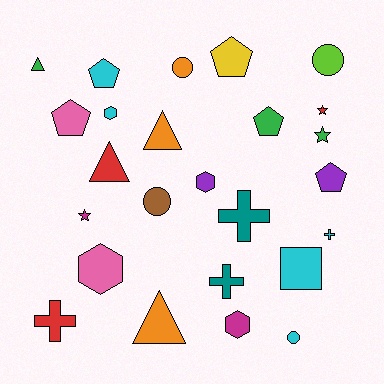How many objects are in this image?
There are 25 objects.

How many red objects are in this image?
There are 3 red objects.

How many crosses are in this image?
There are 4 crosses.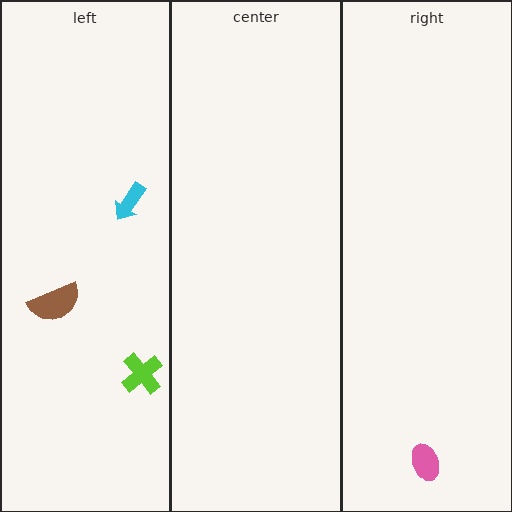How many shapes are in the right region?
1.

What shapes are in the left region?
The cyan arrow, the lime cross, the brown semicircle.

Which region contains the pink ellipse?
The right region.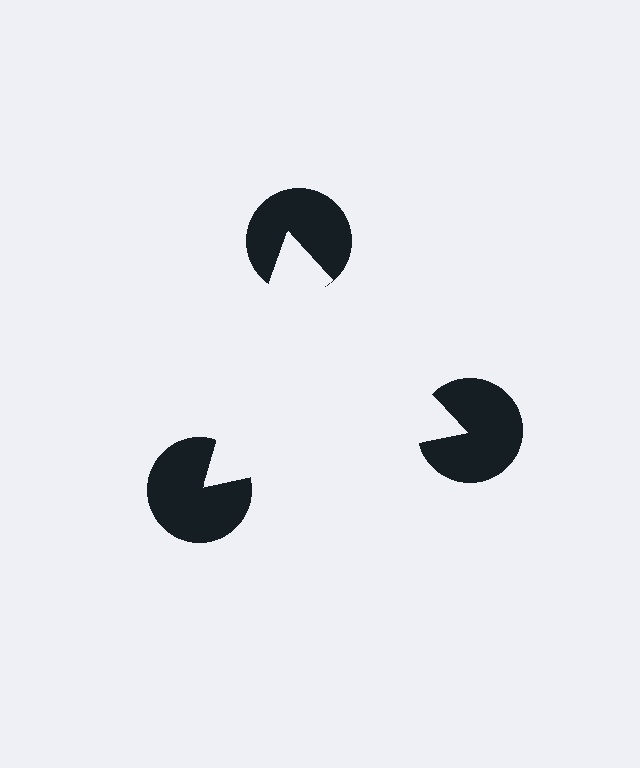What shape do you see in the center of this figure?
An illusory triangle — its edges are inferred from the aligned wedge cuts in the pac-man discs, not physically drawn.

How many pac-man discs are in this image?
There are 3 — one at each vertex of the illusory triangle.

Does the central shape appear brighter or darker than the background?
It typically appears slightly brighter than the background, even though no actual brightness change is drawn.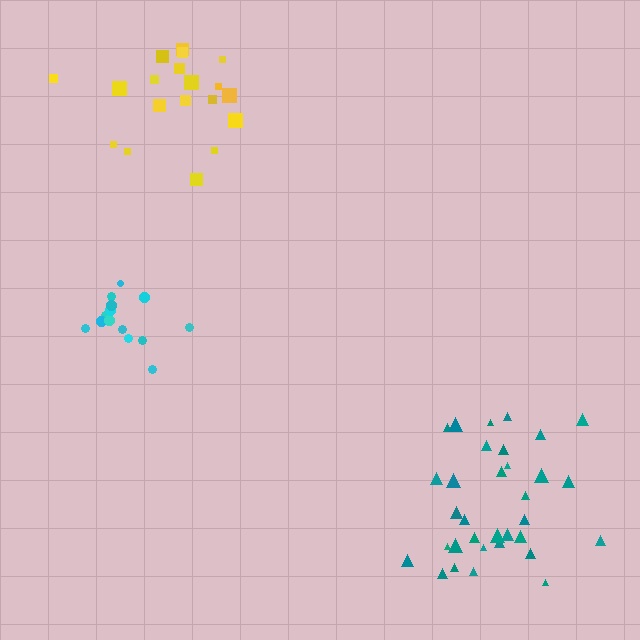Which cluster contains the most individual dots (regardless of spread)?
Teal (33).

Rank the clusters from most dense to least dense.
cyan, teal, yellow.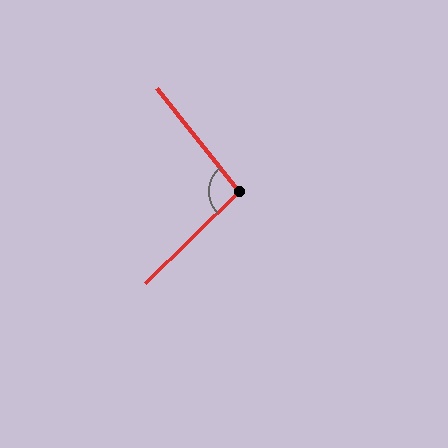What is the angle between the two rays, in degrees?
Approximately 96 degrees.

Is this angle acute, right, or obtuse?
It is obtuse.